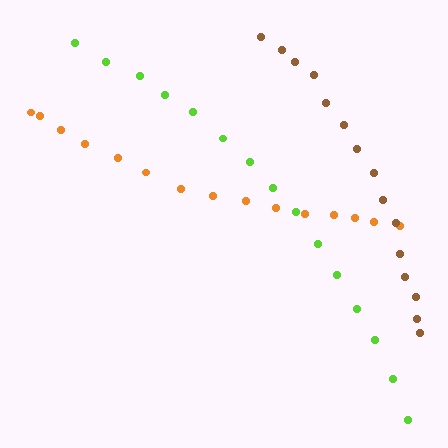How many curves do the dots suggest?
There are 3 distinct paths.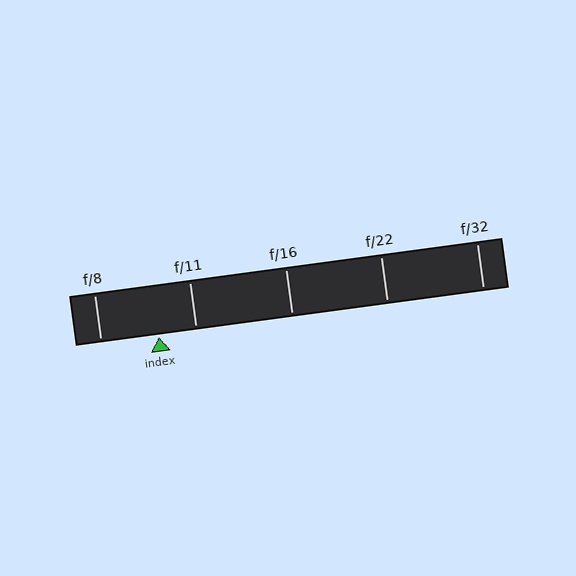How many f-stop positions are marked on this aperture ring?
There are 5 f-stop positions marked.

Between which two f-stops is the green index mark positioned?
The index mark is between f/8 and f/11.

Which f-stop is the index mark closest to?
The index mark is closest to f/11.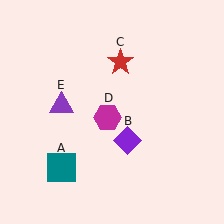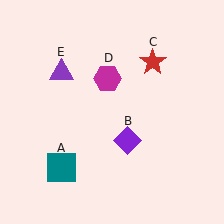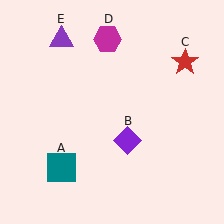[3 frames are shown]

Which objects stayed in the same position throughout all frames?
Teal square (object A) and purple diamond (object B) remained stationary.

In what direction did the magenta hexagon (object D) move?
The magenta hexagon (object D) moved up.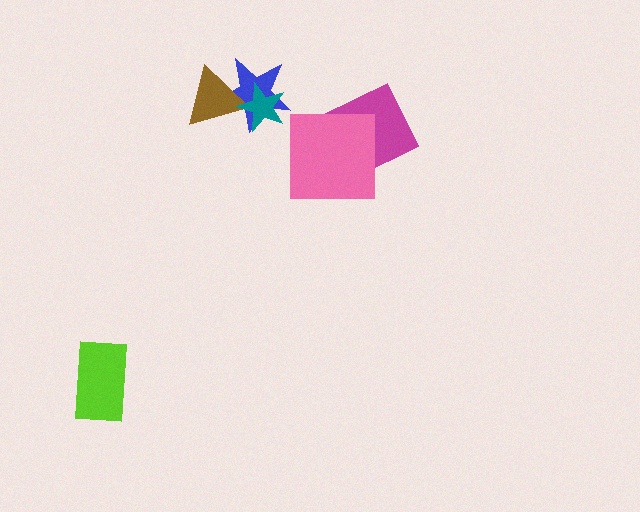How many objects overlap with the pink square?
1 object overlaps with the pink square.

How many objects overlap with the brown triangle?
2 objects overlap with the brown triangle.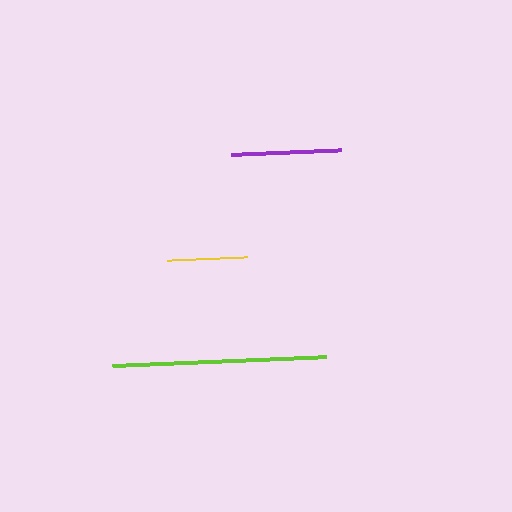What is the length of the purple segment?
The purple segment is approximately 110 pixels long.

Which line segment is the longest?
The lime line is the longest at approximately 214 pixels.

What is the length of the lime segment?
The lime segment is approximately 214 pixels long.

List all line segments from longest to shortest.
From longest to shortest: lime, purple, yellow.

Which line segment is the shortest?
The yellow line is the shortest at approximately 80 pixels.